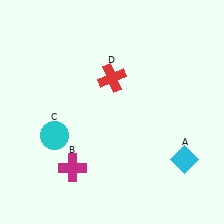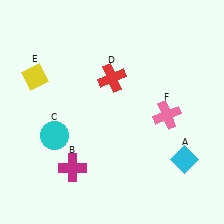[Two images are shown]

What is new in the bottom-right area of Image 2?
A pink cross (F) was added in the bottom-right area of Image 2.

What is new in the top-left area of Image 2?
A yellow diamond (E) was added in the top-left area of Image 2.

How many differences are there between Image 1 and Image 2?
There are 2 differences between the two images.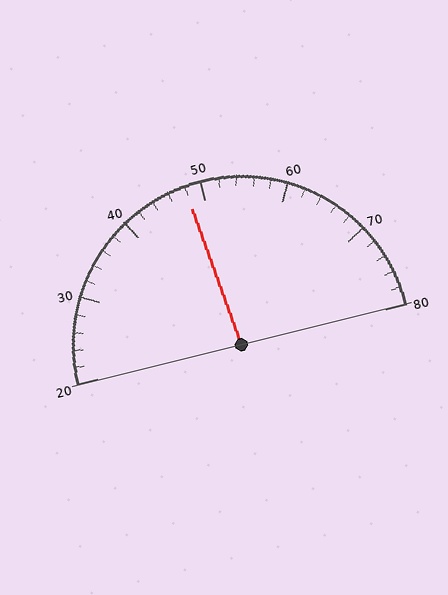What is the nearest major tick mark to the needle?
The nearest major tick mark is 50.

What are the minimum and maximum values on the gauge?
The gauge ranges from 20 to 80.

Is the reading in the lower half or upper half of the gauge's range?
The reading is in the lower half of the range (20 to 80).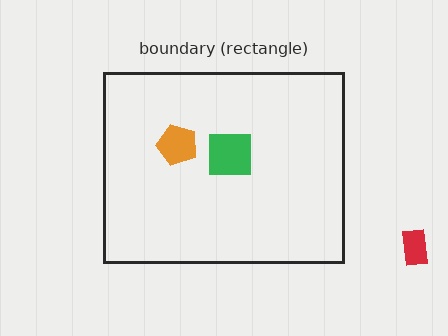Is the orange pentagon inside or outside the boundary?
Inside.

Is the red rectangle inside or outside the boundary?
Outside.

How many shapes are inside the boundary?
2 inside, 1 outside.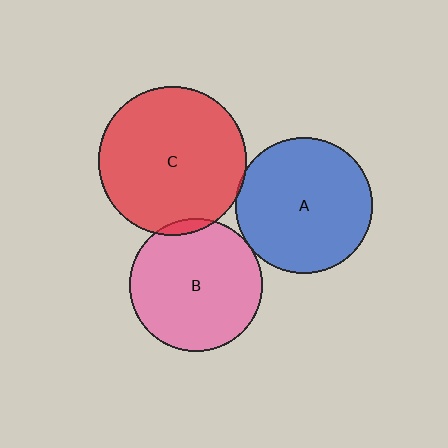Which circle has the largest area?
Circle C (red).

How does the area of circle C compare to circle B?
Approximately 1.3 times.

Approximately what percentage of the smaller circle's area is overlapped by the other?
Approximately 5%.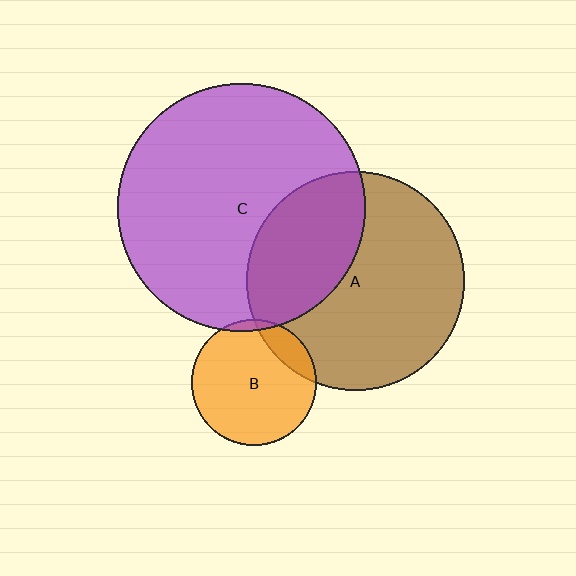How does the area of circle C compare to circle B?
Approximately 3.9 times.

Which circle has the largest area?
Circle C (purple).